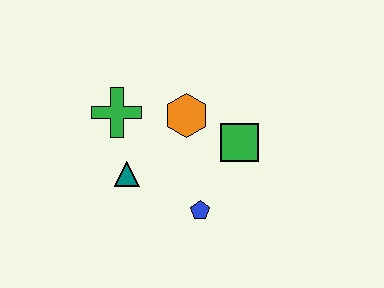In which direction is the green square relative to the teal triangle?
The green square is to the right of the teal triangle.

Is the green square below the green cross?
Yes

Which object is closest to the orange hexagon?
The green square is closest to the orange hexagon.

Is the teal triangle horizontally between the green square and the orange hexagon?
No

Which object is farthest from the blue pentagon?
The green cross is farthest from the blue pentagon.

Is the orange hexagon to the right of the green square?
No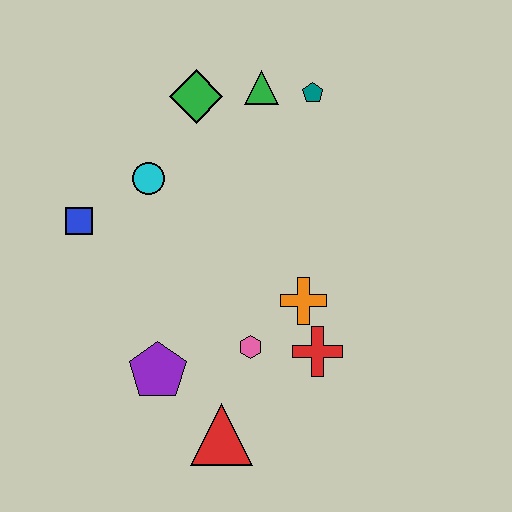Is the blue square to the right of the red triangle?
No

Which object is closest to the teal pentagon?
The green triangle is closest to the teal pentagon.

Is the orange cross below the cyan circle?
Yes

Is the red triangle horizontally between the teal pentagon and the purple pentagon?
Yes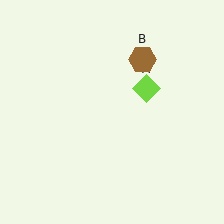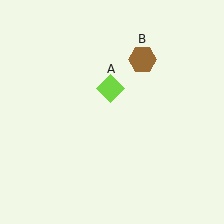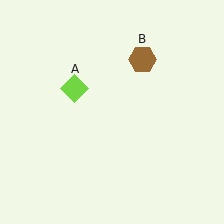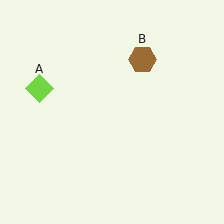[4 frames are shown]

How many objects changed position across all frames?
1 object changed position: lime diamond (object A).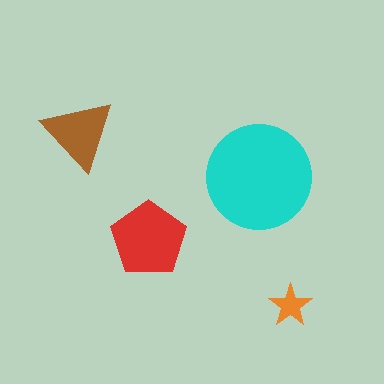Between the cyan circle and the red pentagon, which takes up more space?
The cyan circle.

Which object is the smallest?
The orange star.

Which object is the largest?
The cyan circle.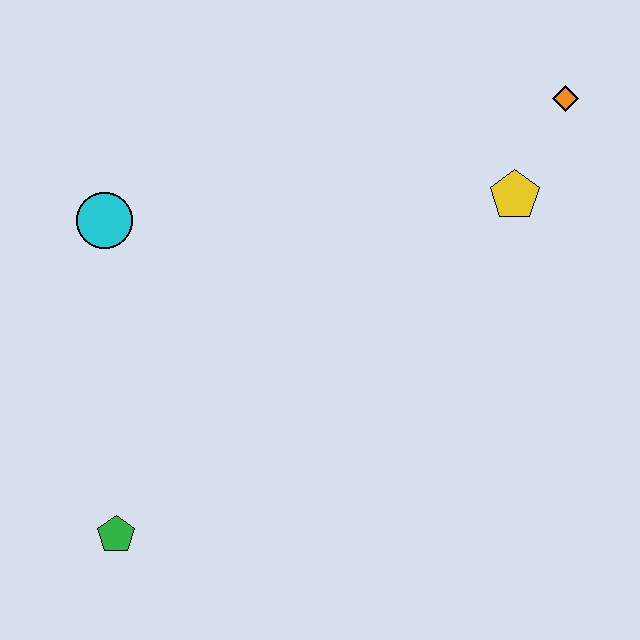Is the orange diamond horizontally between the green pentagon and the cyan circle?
No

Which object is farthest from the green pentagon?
The orange diamond is farthest from the green pentagon.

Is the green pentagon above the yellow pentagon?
No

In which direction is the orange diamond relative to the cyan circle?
The orange diamond is to the right of the cyan circle.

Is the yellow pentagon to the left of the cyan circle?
No